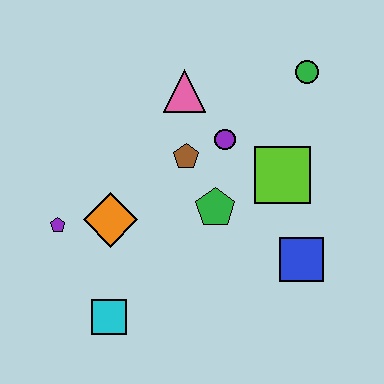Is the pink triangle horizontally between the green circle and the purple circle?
No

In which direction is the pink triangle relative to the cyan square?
The pink triangle is above the cyan square.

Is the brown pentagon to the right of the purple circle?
No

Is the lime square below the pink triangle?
Yes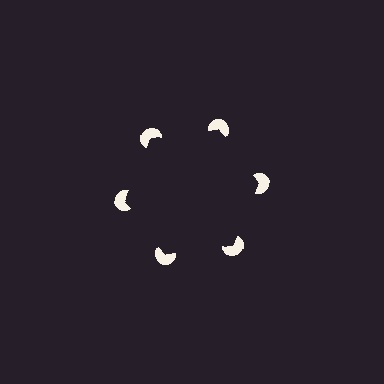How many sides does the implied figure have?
6 sides.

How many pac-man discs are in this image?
There are 6 — one at each vertex of the illusory hexagon.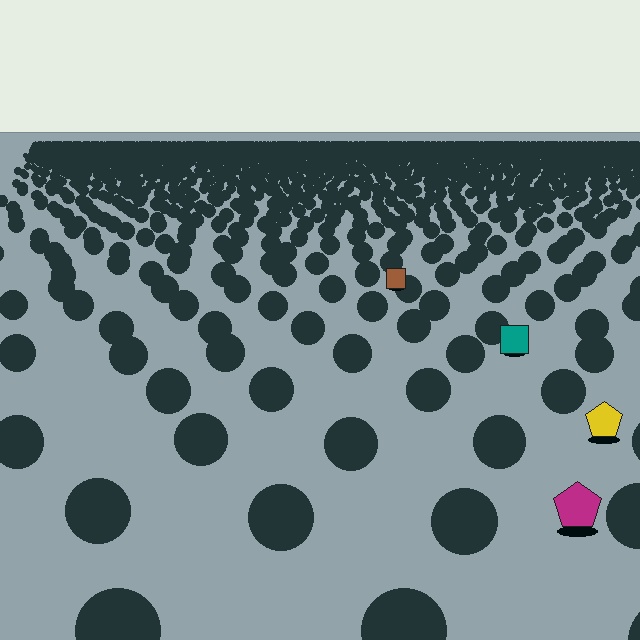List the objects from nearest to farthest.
From nearest to farthest: the magenta pentagon, the yellow pentagon, the teal square, the brown square.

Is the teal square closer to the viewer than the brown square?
Yes. The teal square is closer — you can tell from the texture gradient: the ground texture is coarser near it.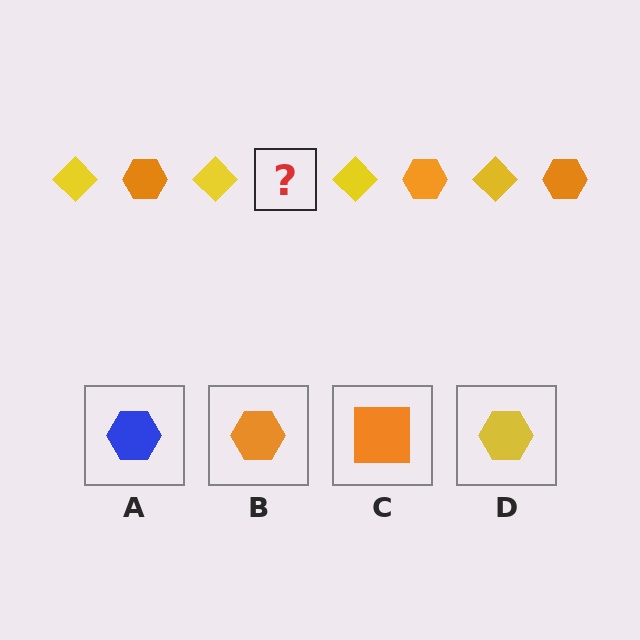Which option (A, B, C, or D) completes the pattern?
B.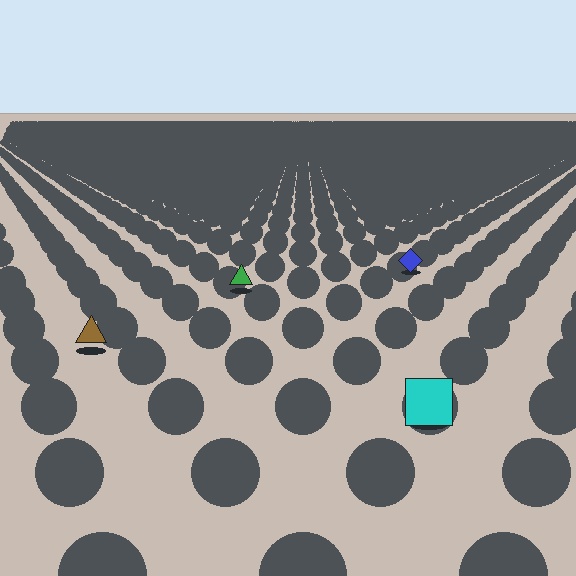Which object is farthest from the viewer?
The blue diamond is farthest from the viewer. It appears smaller and the ground texture around it is denser.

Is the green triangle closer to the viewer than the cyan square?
No. The cyan square is closer — you can tell from the texture gradient: the ground texture is coarser near it.